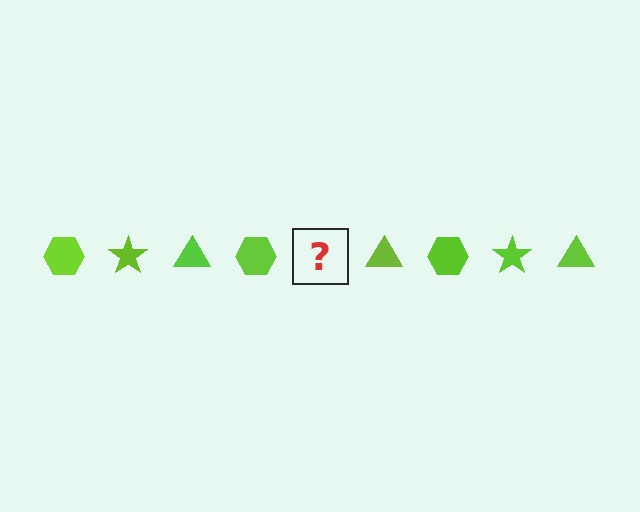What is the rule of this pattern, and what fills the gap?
The rule is that the pattern cycles through hexagon, star, triangle shapes in lime. The gap should be filled with a lime star.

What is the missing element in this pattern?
The missing element is a lime star.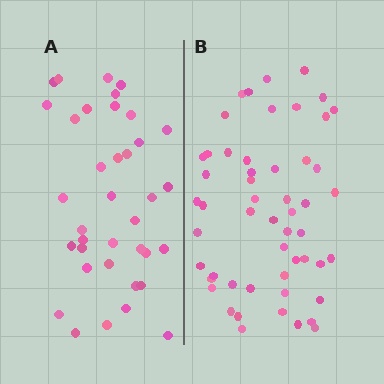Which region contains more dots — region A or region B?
Region B (the right region) has more dots.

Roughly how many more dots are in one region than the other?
Region B has approximately 15 more dots than region A.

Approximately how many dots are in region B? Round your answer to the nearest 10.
About 50 dots. (The exact count is 53, which rounds to 50.)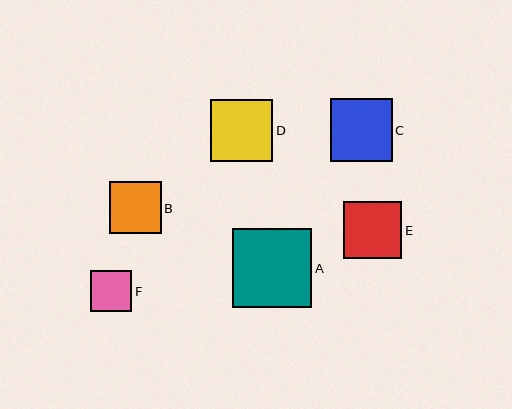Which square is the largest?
Square A is the largest with a size of approximately 79 pixels.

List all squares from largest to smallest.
From largest to smallest: A, C, D, E, B, F.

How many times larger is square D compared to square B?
Square D is approximately 1.2 times the size of square B.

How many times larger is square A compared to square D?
Square A is approximately 1.3 times the size of square D.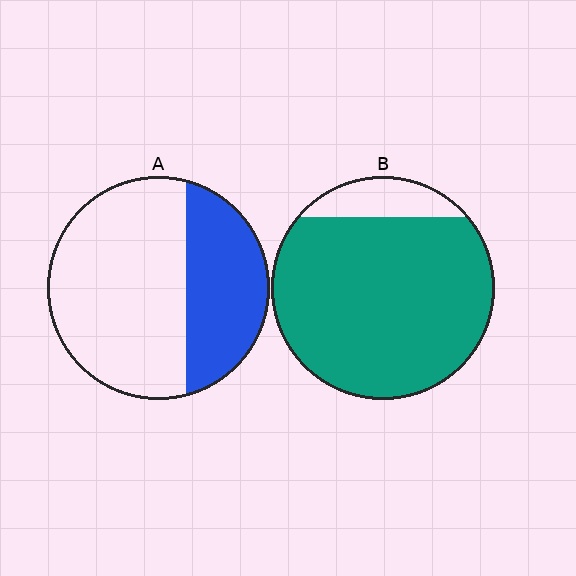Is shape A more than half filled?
No.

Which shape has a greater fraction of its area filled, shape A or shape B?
Shape B.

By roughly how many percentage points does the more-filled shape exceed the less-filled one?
By roughly 55 percentage points (B over A).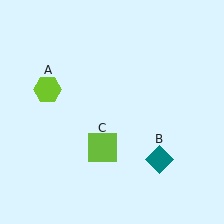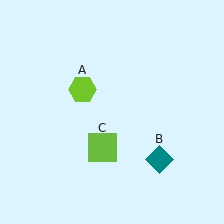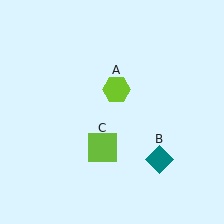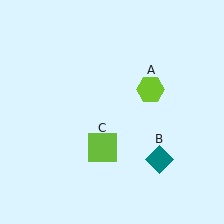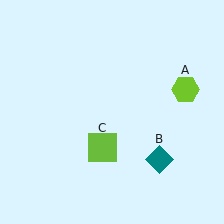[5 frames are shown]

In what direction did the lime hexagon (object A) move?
The lime hexagon (object A) moved right.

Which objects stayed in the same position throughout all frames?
Teal diamond (object B) and lime square (object C) remained stationary.